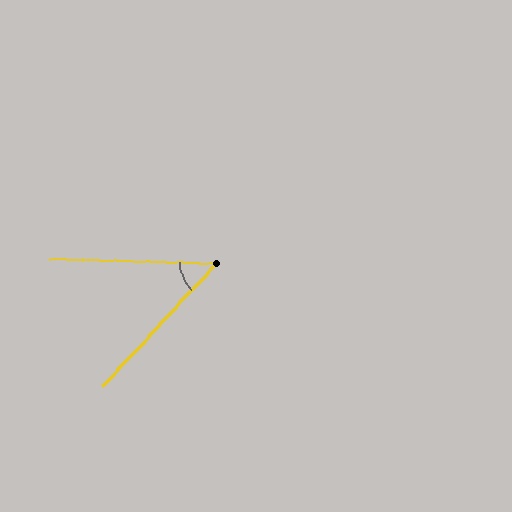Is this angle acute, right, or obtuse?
It is acute.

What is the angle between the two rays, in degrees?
Approximately 48 degrees.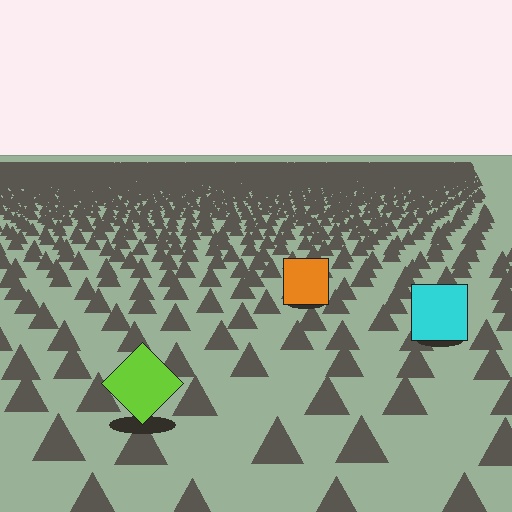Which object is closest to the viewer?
The lime diamond is closest. The texture marks near it are larger and more spread out.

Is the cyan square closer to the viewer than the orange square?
Yes. The cyan square is closer — you can tell from the texture gradient: the ground texture is coarser near it.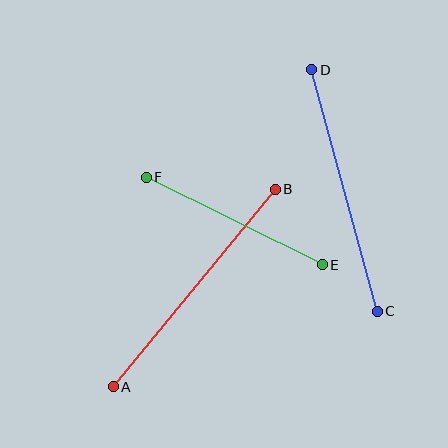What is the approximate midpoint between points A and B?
The midpoint is at approximately (194, 288) pixels.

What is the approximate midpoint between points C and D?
The midpoint is at approximately (344, 190) pixels.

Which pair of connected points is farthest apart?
Points A and B are farthest apart.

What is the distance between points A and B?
The distance is approximately 255 pixels.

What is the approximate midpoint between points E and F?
The midpoint is at approximately (234, 221) pixels.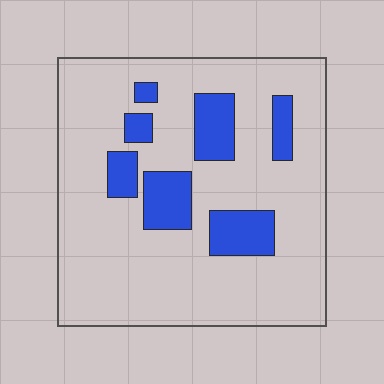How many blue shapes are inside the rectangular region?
7.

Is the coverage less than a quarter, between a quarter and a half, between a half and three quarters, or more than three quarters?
Less than a quarter.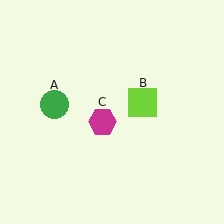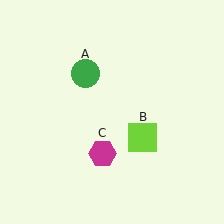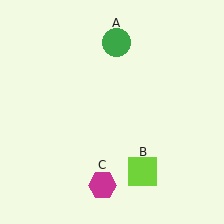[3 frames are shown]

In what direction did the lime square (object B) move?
The lime square (object B) moved down.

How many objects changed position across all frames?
3 objects changed position: green circle (object A), lime square (object B), magenta hexagon (object C).